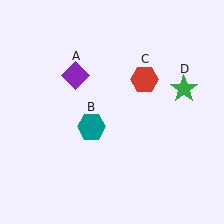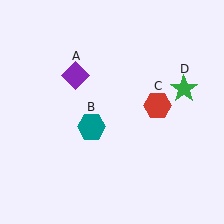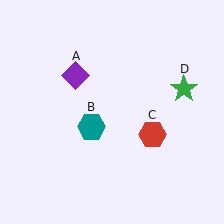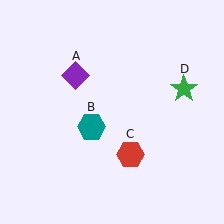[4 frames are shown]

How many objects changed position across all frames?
1 object changed position: red hexagon (object C).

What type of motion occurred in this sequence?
The red hexagon (object C) rotated clockwise around the center of the scene.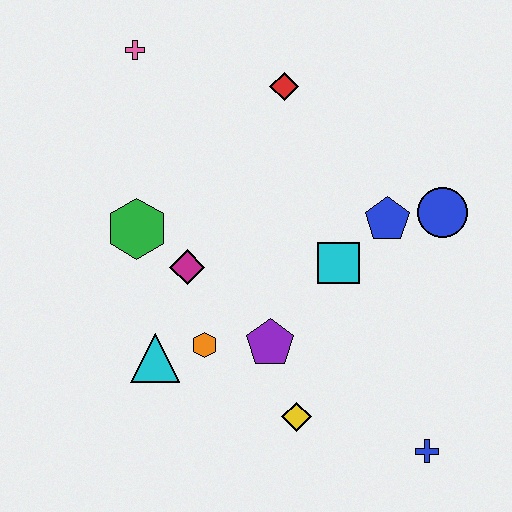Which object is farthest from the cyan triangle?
The blue circle is farthest from the cyan triangle.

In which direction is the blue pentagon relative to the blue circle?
The blue pentagon is to the left of the blue circle.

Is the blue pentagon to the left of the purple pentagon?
No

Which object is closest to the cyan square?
The blue pentagon is closest to the cyan square.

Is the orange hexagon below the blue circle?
Yes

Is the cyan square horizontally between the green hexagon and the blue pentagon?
Yes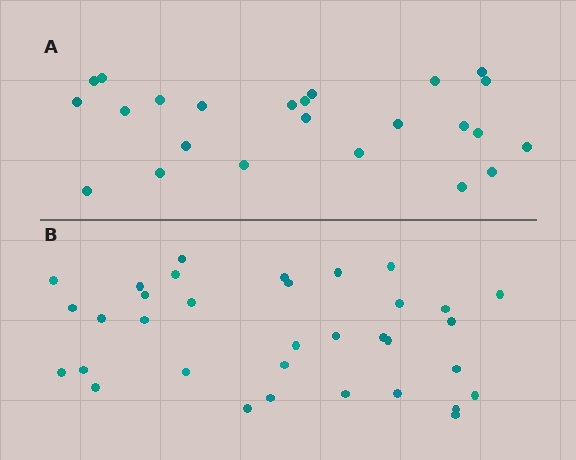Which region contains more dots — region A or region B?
Region B (the bottom region) has more dots.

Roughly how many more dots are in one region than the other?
Region B has roughly 10 or so more dots than region A.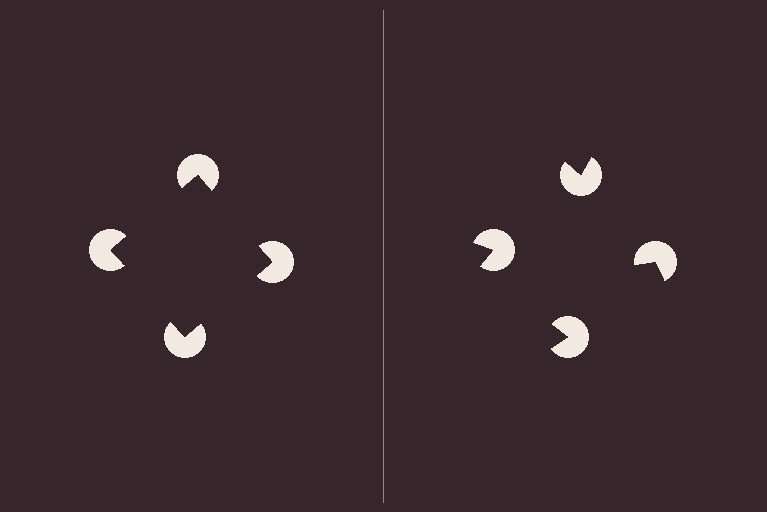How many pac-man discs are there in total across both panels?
8 — 4 on each side.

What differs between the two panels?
The pac-man discs are positioned identically on both sides; only the wedge orientations differ. On the left they align to a square; on the right they are misaligned.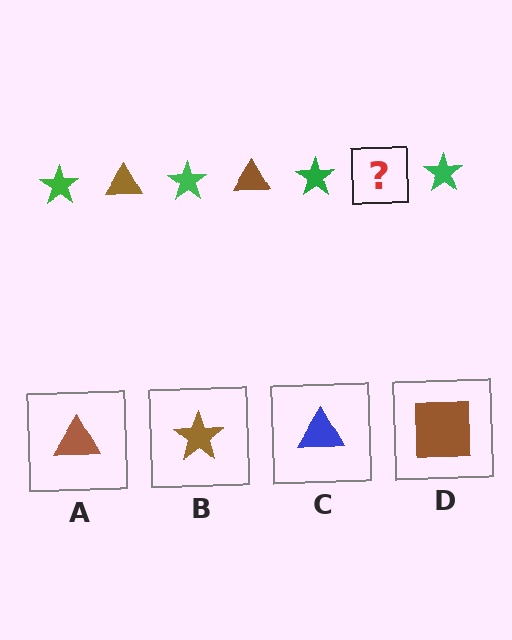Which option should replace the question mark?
Option A.